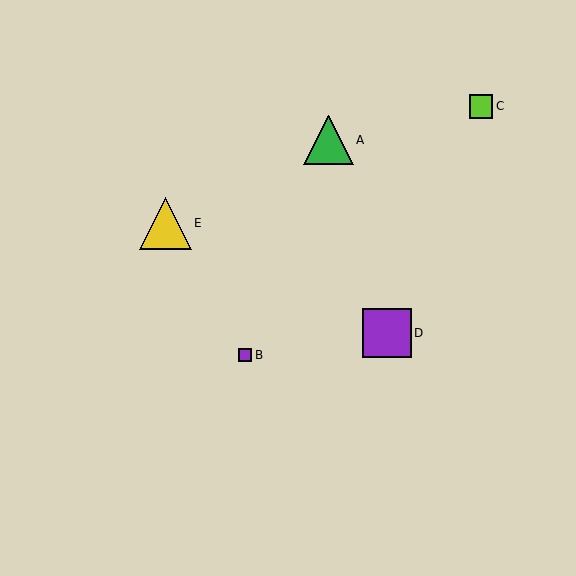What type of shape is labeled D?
Shape D is a purple square.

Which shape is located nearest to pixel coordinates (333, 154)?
The green triangle (labeled A) at (328, 140) is nearest to that location.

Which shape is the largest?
The yellow triangle (labeled E) is the largest.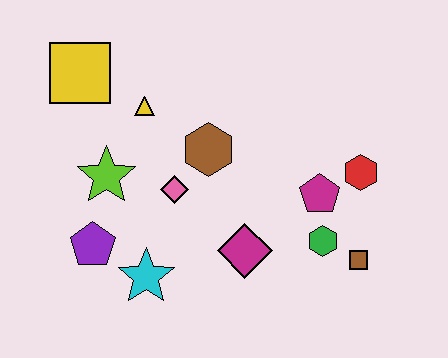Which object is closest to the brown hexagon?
The pink diamond is closest to the brown hexagon.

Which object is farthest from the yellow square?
The brown square is farthest from the yellow square.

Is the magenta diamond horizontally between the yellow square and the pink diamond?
No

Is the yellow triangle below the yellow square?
Yes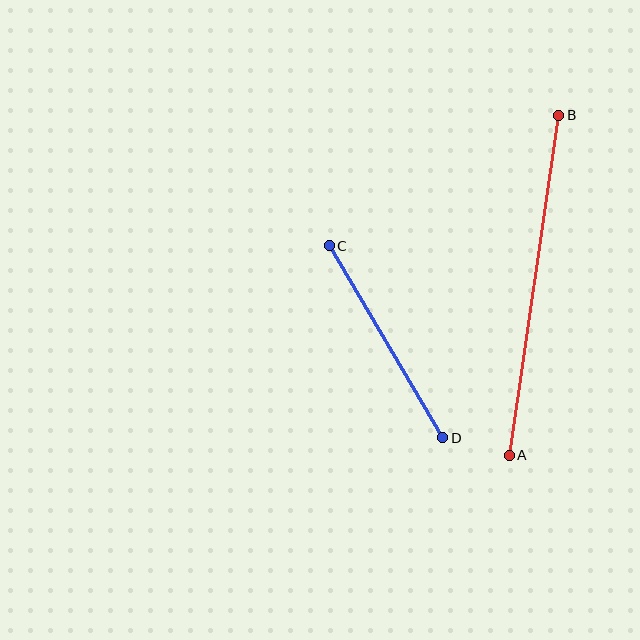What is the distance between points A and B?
The distance is approximately 343 pixels.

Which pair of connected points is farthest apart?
Points A and B are farthest apart.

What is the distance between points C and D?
The distance is approximately 223 pixels.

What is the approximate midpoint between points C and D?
The midpoint is at approximately (386, 342) pixels.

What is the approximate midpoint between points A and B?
The midpoint is at approximately (534, 285) pixels.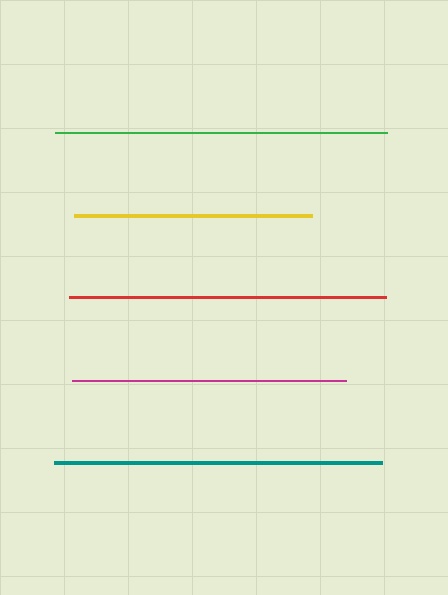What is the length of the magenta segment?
The magenta segment is approximately 274 pixels long.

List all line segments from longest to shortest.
From longest to shortest: green, teal, red, magenta, yellow.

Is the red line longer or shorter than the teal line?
The teal line is longer than the red line.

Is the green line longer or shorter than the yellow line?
The green line is longer than the yellow line.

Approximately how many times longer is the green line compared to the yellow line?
The green line is approximately 1.4 times the length of the yellow line.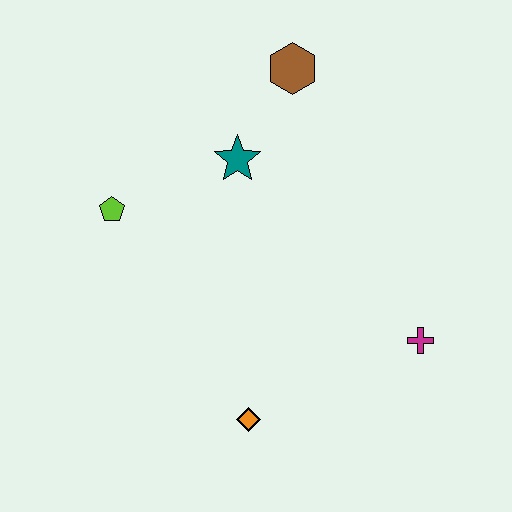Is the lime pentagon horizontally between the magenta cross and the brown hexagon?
No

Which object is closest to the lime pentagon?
The teal star is closest to the lime pentagon.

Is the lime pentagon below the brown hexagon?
Yes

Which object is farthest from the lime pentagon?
The magenta cross is farthest from the lime pentagon.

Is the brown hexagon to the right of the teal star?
Yes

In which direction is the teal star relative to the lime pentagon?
The teal star is to the right of the lime pentagon.